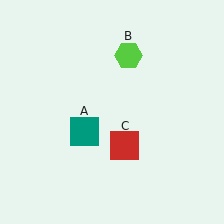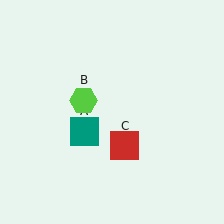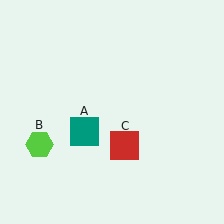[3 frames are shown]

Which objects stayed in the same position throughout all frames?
Teal square (object A) and red square (object C) remained stationary.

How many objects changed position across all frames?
1 object changed position: lime hexagon (object B).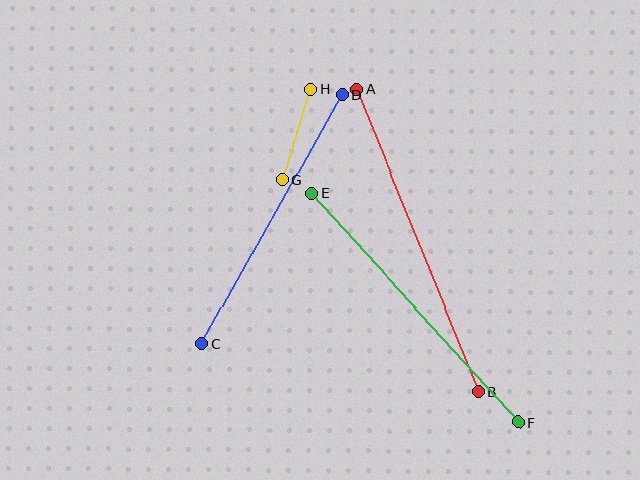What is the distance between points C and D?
The distance is approximately 286 pixels.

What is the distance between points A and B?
The distance is approximately 326 pixels.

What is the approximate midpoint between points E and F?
The midpoint is at approximately (415, 307) pixels.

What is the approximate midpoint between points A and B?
The midpoint is at approximately (417, 241) pixels.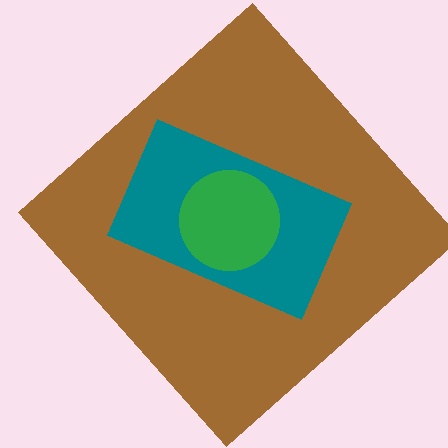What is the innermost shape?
The green circle.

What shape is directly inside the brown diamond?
The teal rectangle.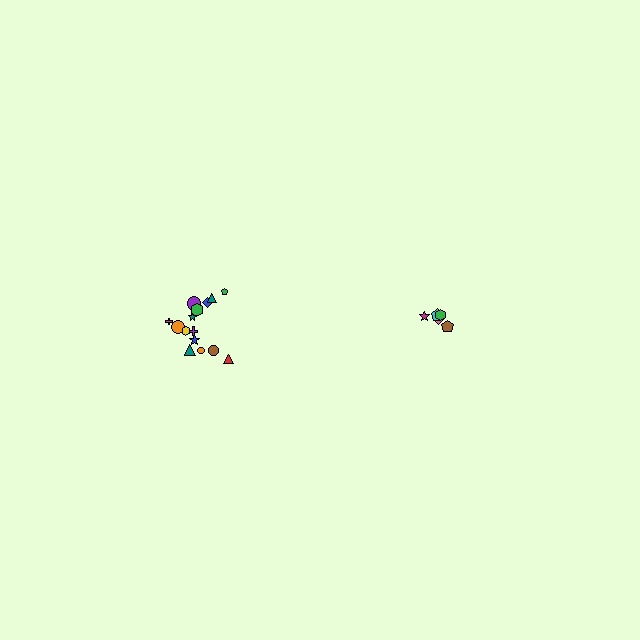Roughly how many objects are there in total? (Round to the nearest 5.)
Roughly 20 objects in total.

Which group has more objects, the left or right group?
The left group.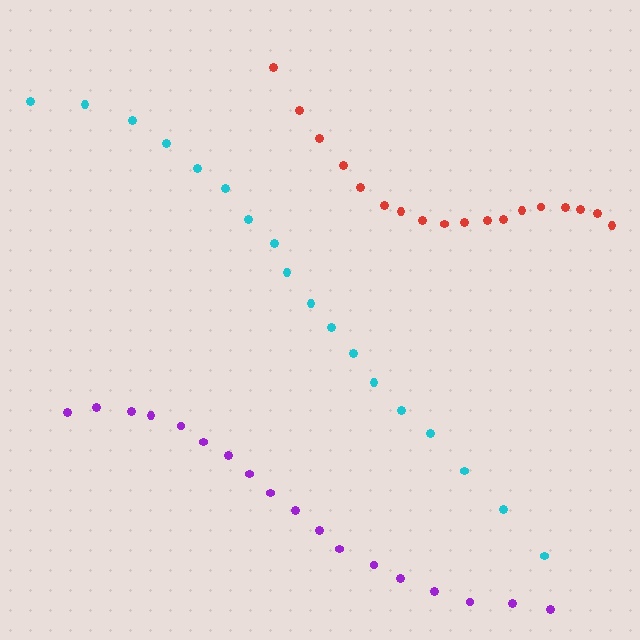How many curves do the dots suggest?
There are 3 distinct paths.